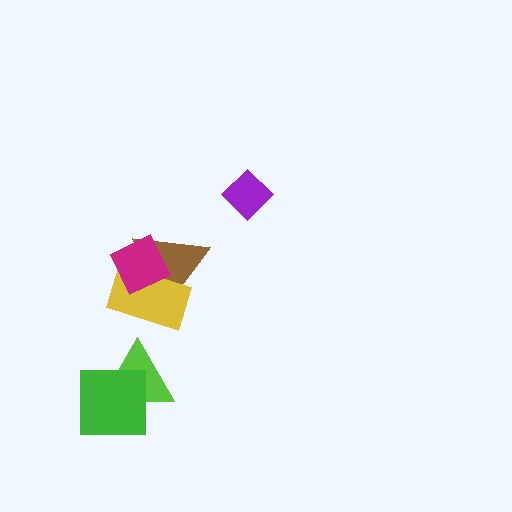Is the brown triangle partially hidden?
Yes, it is partially covered by another shape.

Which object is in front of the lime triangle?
The green square is in front of the lime triangle.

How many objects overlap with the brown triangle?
2 objects overlap with the brown triangle.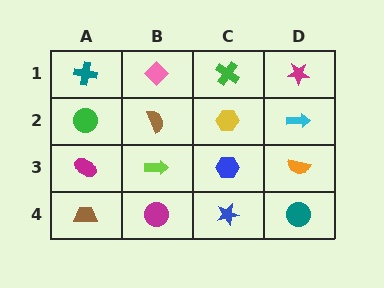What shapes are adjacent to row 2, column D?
A magenta star (row 1, column D), an orange semicircle (row 3, column D), a yellow hexagon (row 2, column C).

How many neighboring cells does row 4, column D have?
2.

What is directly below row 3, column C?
A blue star.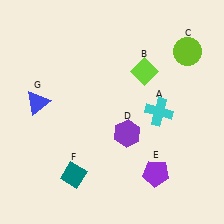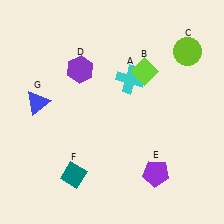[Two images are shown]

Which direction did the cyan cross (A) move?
The cyan cross (A) moved up.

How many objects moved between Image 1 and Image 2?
2 objects moved between the two images.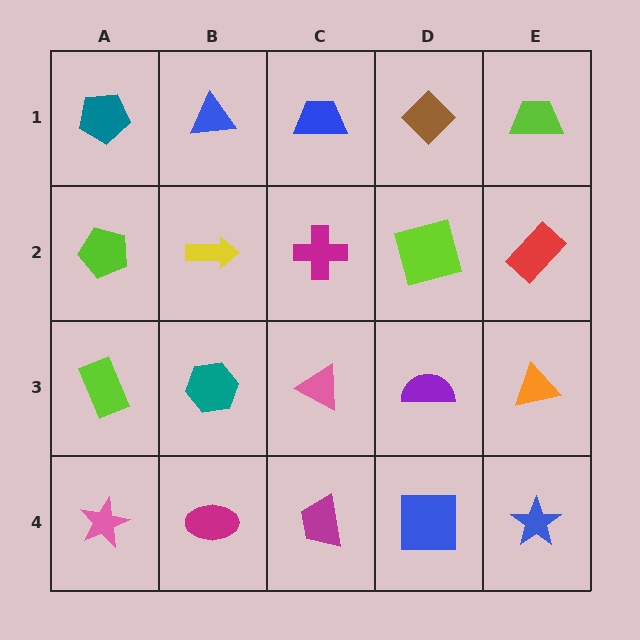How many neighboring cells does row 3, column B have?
4.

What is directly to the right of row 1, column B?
A blue trapezoid.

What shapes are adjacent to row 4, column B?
A teal hexagon (row 3, column B), a pink star (row 4, column A), a magenta trapezoid (row 4, column C).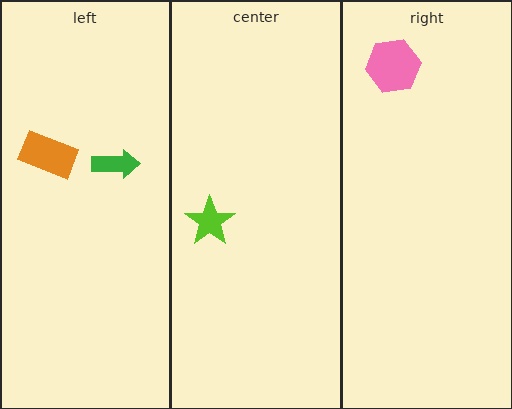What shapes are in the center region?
The lime star.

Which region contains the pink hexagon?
The right region.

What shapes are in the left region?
The green arrow, the orange rectangle.